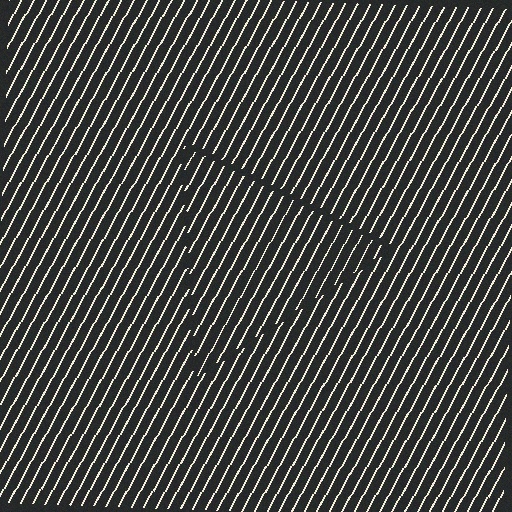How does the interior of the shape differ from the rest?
The interior of the shape contains the same grating, shifted by half a period — the contour is defined by the phase discontinuity where line-ends from the inner and outer gratings abut.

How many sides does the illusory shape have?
3 sides — the line-ends trace a triangle.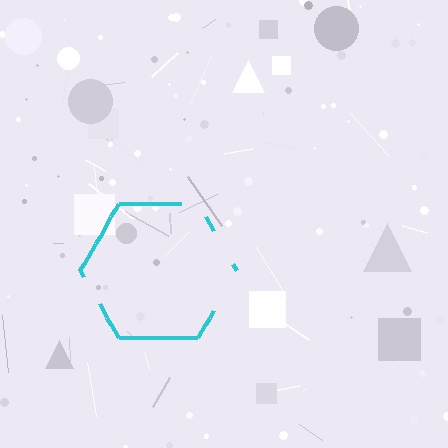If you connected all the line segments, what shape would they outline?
They would outline a hexagon.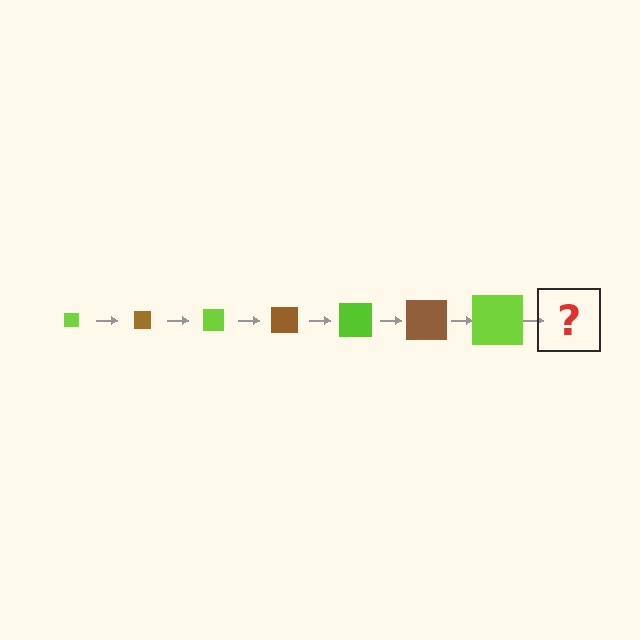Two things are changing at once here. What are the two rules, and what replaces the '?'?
The two rules are that the square grows larger each step and the color cycles through lime and brown. The '?' should be a brown square, larger than the previous one.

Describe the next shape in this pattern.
It should be a brown square, larger than the previous one.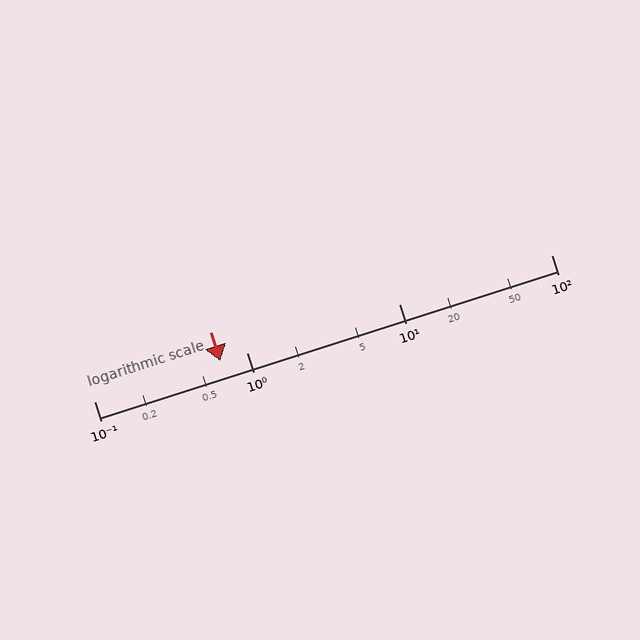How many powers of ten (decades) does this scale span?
The scale spans 3 decades, from 0.1 to 100.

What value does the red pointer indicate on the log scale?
The pointer indicates approximately 0.67.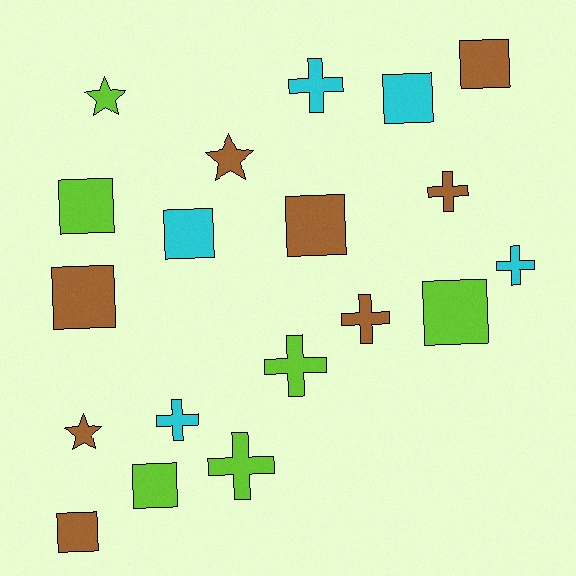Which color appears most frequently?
Brown, with 8 objects.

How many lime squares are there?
There are 3 lime squares.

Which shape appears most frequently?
Square, with 9 objects.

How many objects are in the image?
There are 19 objects.